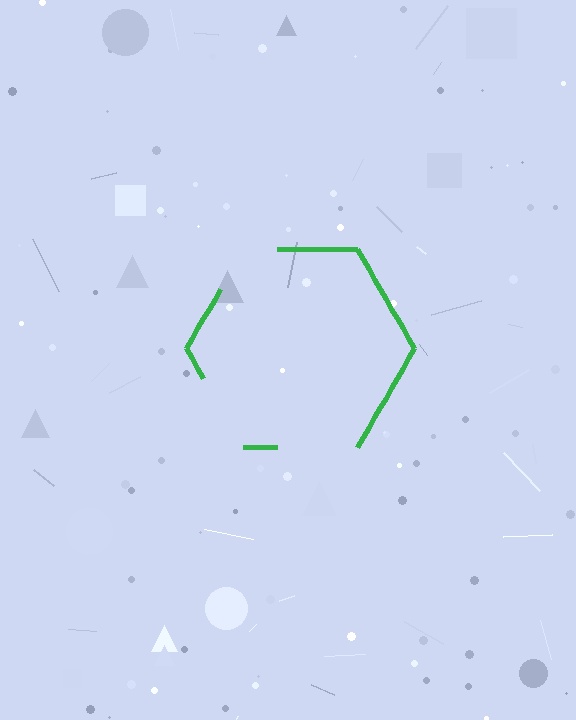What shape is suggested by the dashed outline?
The dashed outline suggests a hexagon.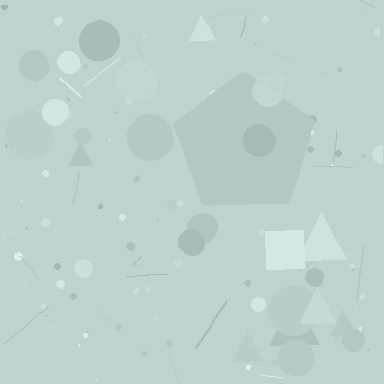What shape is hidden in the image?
A pentagon is hidden in the image.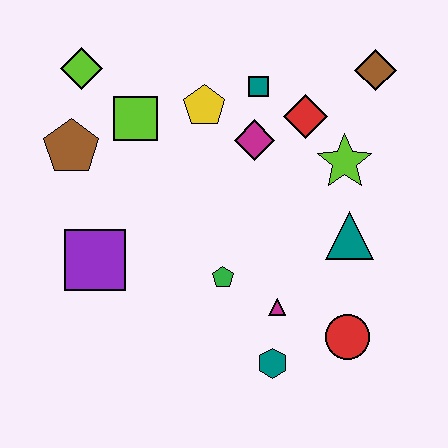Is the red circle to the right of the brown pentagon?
Yes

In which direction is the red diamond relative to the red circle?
The red diamond is above the red circle.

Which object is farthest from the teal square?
The teal hexagon is farthest from the teal square.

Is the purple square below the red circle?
No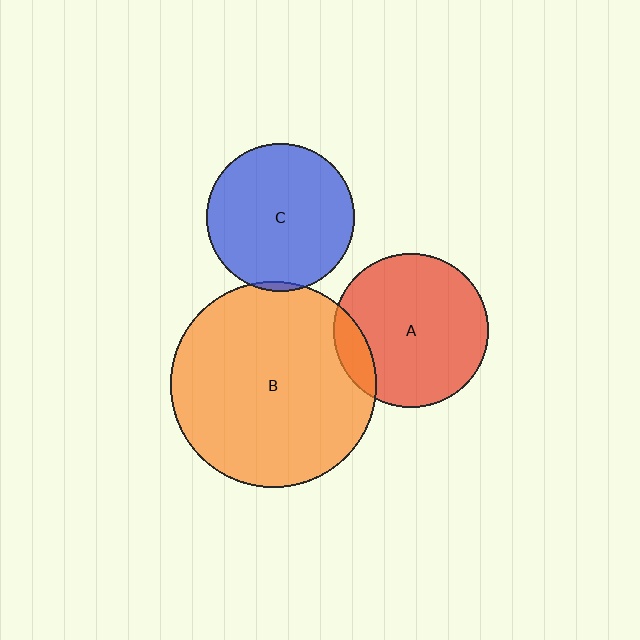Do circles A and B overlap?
Yes.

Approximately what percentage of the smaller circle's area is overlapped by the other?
Approximately 10%.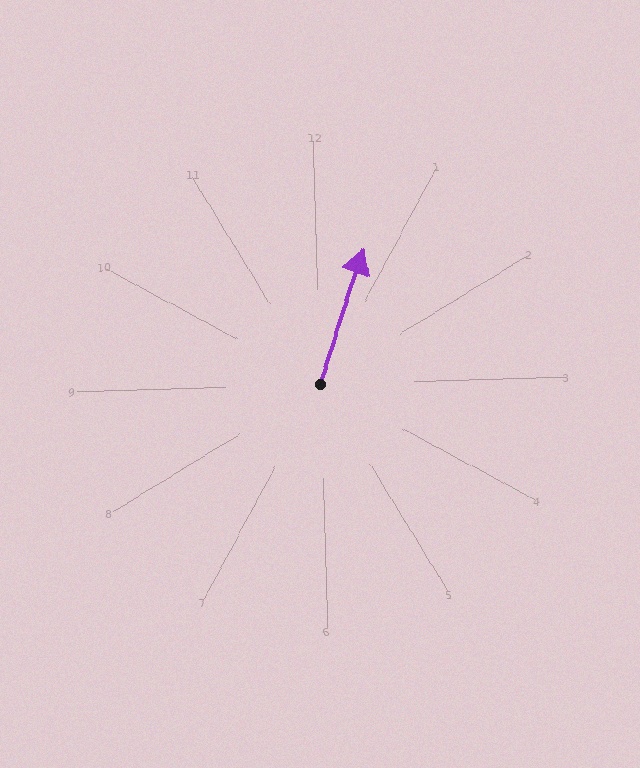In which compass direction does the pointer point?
North.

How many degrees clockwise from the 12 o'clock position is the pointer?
Approximately 20 degrees.